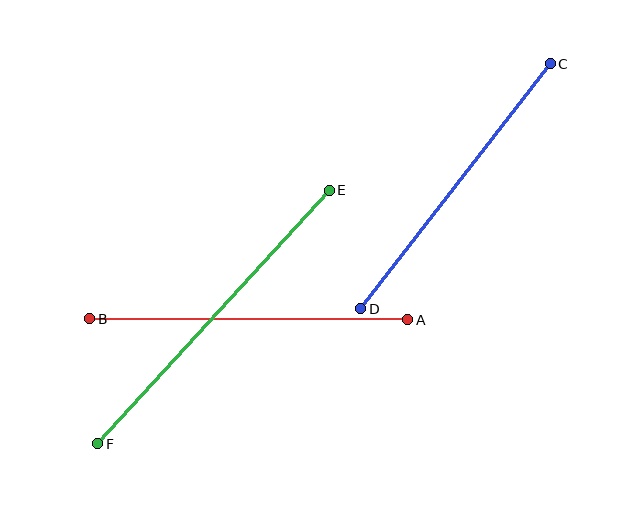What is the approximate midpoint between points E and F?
The midpoint is at approximately (213, 317) pixels.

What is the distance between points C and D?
The distance is approximately 309 pixels.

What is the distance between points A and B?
The distance is approximately 318 pixels.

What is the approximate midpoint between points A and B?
The midpoint is at approximately (249, 319) pixels.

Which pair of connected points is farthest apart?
Points E and F are farthest apart.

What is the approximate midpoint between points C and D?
The midpoint is at approximately (456, 186) pixels.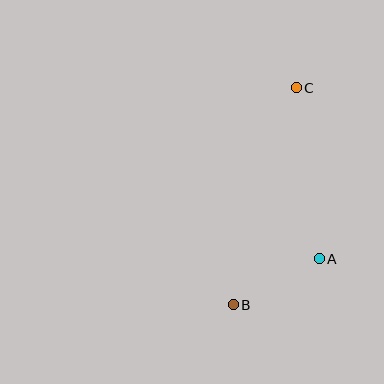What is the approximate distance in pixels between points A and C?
The distance between A and C is approximately 172 pixels.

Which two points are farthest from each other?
Points B and C are farthest from each other.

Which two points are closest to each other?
Points A and B are closest to each other.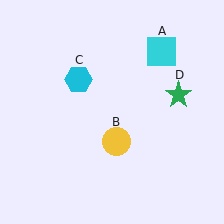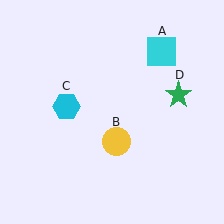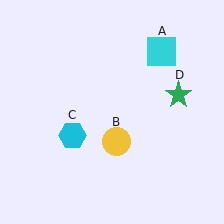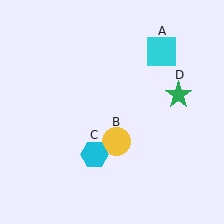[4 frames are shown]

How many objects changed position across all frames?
1 object changed position: cyan hexagon (object C).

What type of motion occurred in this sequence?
The cyan hexagon (object C) rotated counterclockwise around the center of the scene.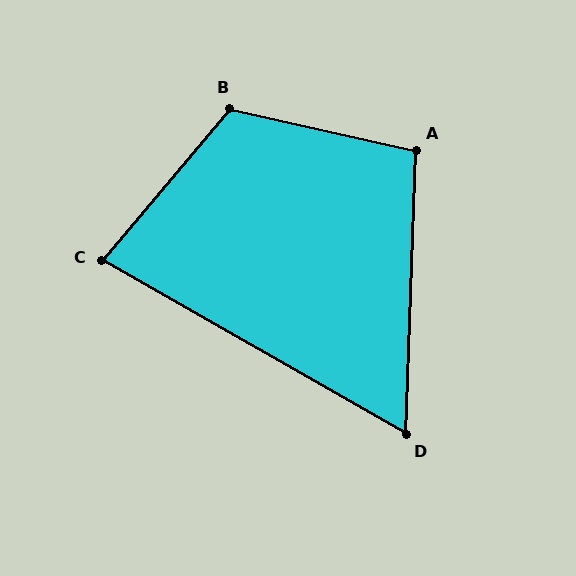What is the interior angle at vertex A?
Approximately 100 degrees (obtuse).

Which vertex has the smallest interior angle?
D, at approximately 62 degrees.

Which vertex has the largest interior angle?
B, at approximately 118 degrees.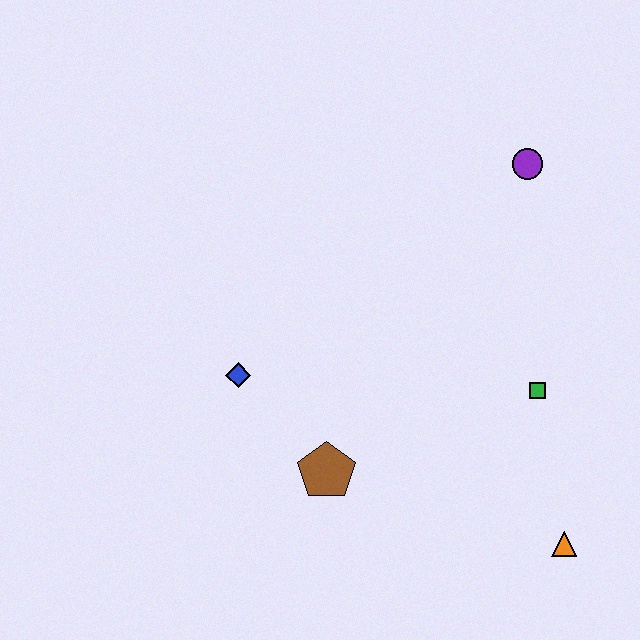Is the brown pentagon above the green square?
No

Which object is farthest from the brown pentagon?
The purple circle is farthest from the brown pentagon.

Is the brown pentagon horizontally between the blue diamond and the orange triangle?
Yes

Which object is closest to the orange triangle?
The green square is closest to the orange triangle.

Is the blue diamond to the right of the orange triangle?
No